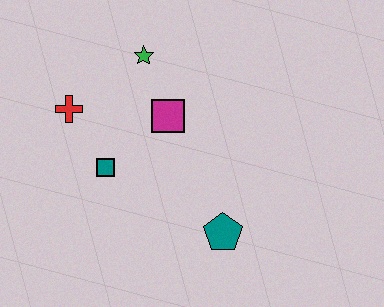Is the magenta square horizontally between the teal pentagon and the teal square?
Yes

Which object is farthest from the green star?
The teal pentagon is farthest from the green star.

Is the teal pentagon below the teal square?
Yes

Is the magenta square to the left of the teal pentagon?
Yes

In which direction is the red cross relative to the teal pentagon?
The red cross is to the left of the teal pentagon.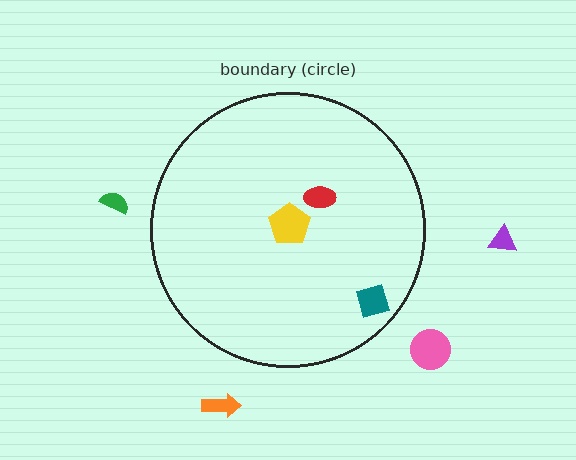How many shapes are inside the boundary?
3 inside, 4 outside.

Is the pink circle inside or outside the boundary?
Outside.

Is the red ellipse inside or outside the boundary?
Inside.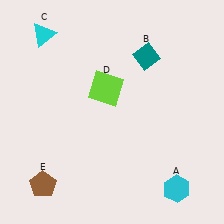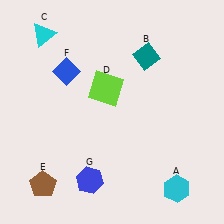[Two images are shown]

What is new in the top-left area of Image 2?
A blue diamond (F) was added in the top-left area of Image 2.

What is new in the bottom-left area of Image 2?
A blue hexagon (G) was added in the bottom-left area of Image 2.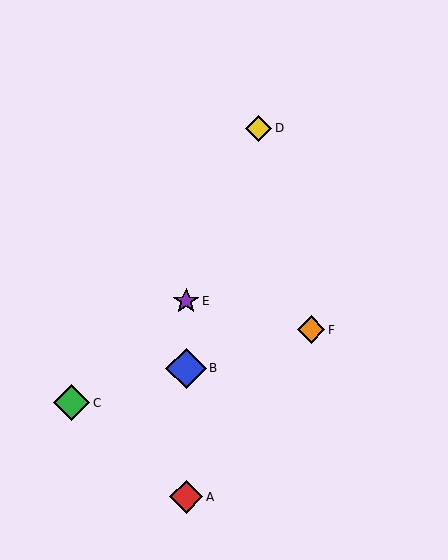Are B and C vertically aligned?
No, B is at x≈186 and C is at x≈72.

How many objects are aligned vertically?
3 objects (A, B, E) are aligned vertically.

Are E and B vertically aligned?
Yes, both are at x≈186.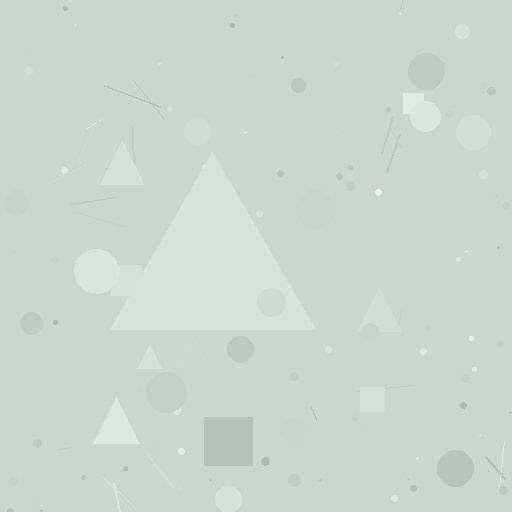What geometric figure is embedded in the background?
A triangle is embedded in the background.